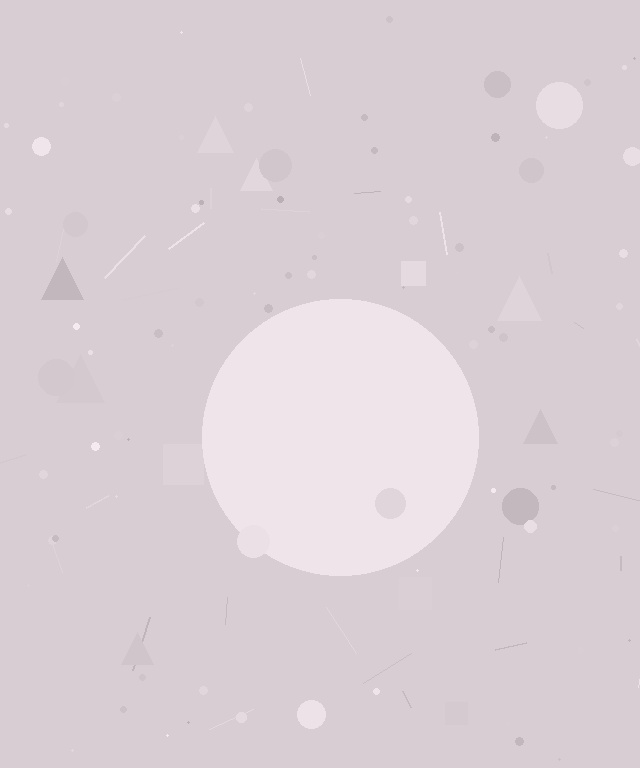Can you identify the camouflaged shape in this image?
The camouflaged shape is a circle.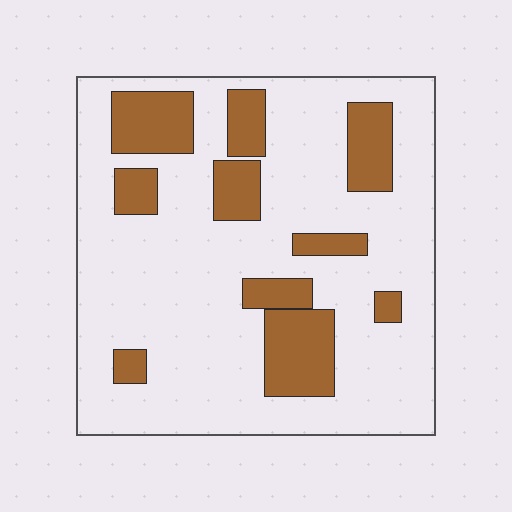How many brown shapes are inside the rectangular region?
10.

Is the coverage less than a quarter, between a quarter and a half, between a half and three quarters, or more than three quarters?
Less than a quarter.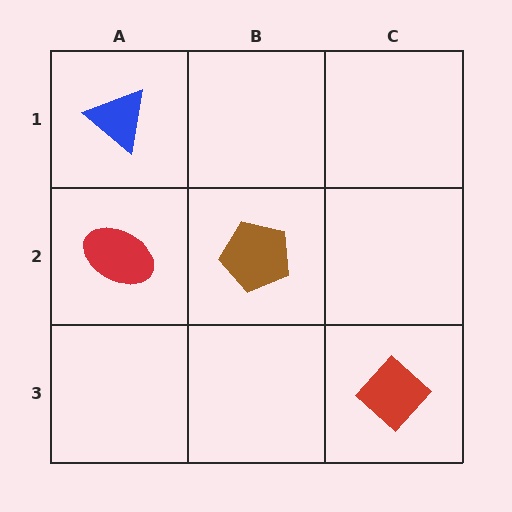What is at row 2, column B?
A brown pentagon.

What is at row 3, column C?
A red diamond.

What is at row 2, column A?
A red ellipse.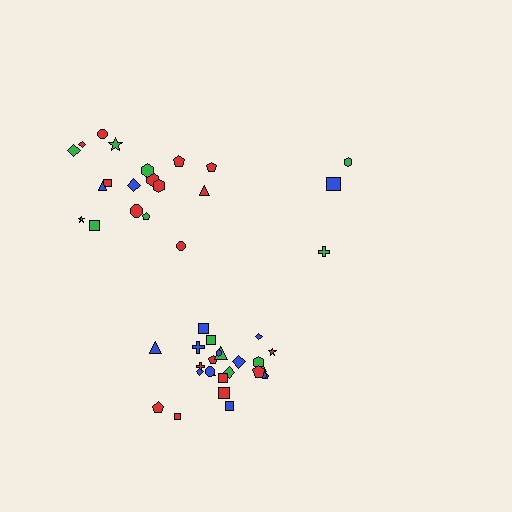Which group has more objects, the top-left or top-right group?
The top-left group.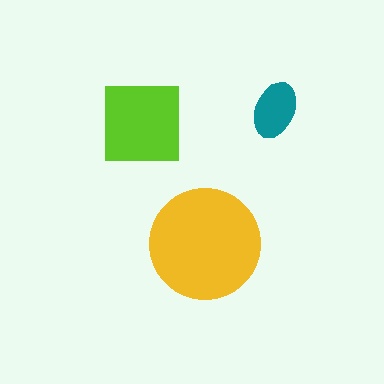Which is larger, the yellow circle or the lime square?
The yellow circle.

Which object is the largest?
The yellow circle.